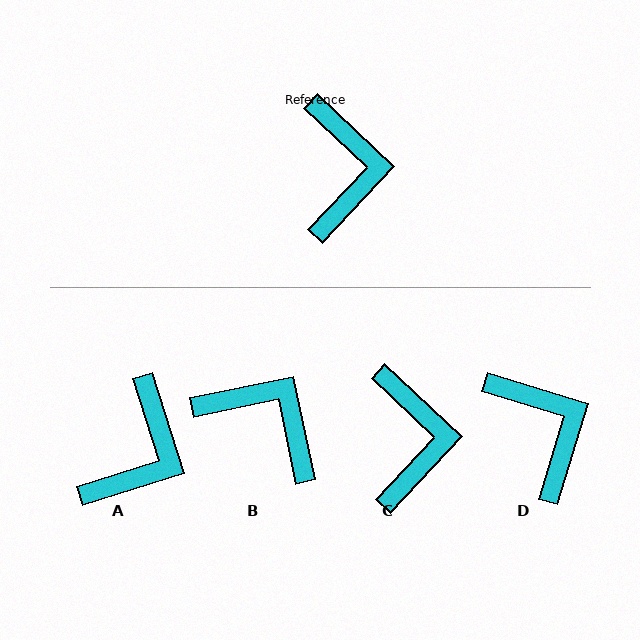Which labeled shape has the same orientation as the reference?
C.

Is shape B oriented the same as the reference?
No, it is off by about 55 degrees.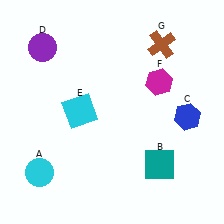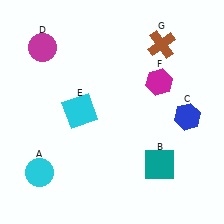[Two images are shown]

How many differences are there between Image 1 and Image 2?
There is 1 difference between the two images.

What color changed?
The circle (D) changed from purple in Image 1 to magenta in Image 2.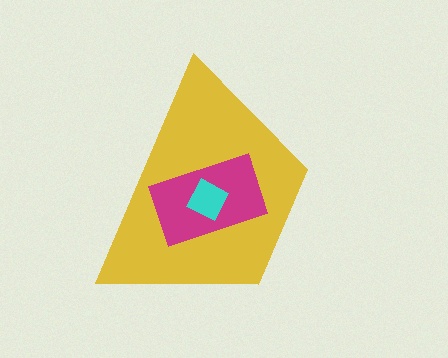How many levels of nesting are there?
3.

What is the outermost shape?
The yellow trapezoid.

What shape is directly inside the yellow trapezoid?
The magenta rectangle.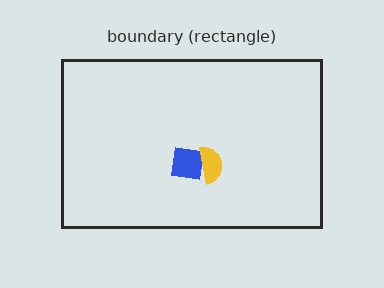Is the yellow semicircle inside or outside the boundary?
Inside.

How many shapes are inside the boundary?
2 inside, 0 outside.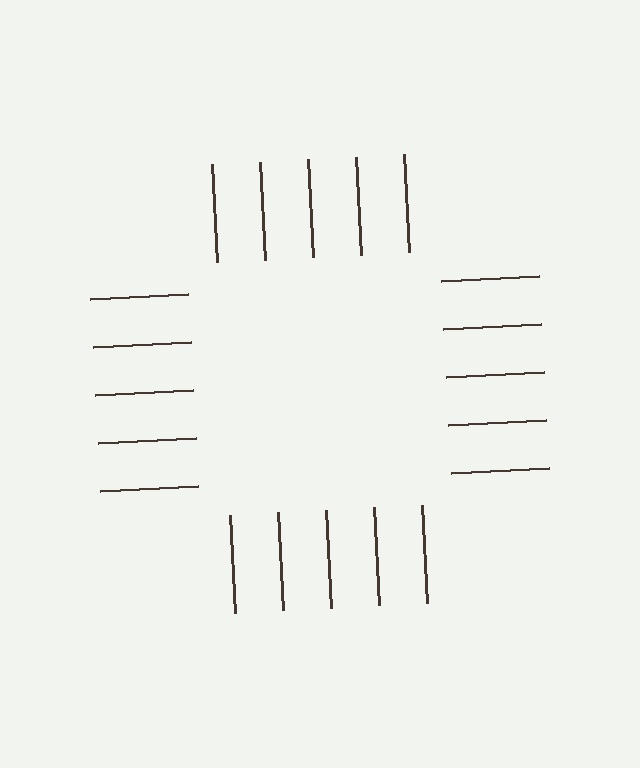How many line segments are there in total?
20 — 5 along each of the 4 edges.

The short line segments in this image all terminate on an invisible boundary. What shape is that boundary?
An illusory square — the line segments terminate on its edges but no continuous stroke is drawn.